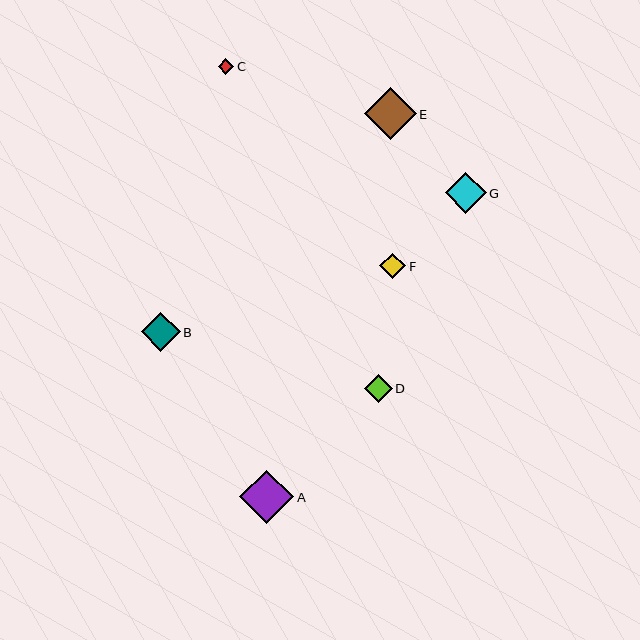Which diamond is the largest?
Diamond A is the largest with a size of approximately 54 pixels.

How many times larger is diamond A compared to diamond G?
Diamond A is approximately 1.3 times the size of diamond G.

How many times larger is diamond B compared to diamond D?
Diamond B is approximately 1.4 times the size of diamond D.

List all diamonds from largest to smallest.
From largest to smallest: A, E, G, B, D, F, C.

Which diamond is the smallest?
Diamond C is the smallest with a size of approximately 16 pixels.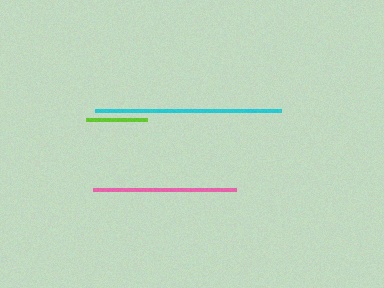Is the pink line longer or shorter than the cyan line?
The cyan line is longer than the pink line.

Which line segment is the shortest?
The lime line is the shortest at approximately 61 pixels.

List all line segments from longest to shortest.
From longest to shortest: cyan, pink, lime.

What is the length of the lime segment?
The lime segment is approximately 61 pixels long.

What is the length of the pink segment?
The pink segment is approximately 143 pixels long.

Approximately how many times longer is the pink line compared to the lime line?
The pink line is approximately 2.3 times the length of the lime line.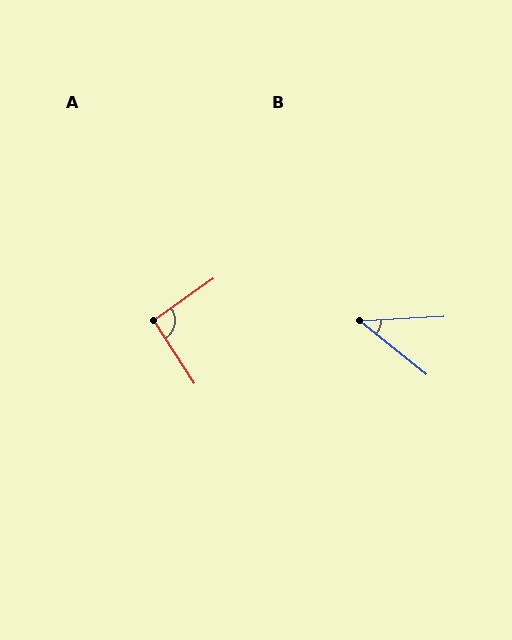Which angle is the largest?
A, at approximately 92 degrees.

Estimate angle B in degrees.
Approximately 42 degrees.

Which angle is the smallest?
B, at approximately 42 degrees.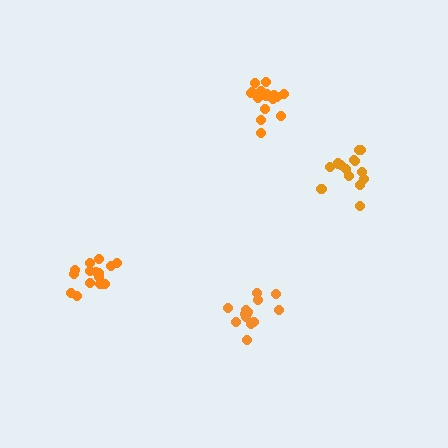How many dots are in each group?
Group 1: 16 dots, Group 2: 16 dots, Group 3: 14 dots, Group 4: 17 dots (63 total).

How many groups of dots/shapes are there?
There are 4 groups.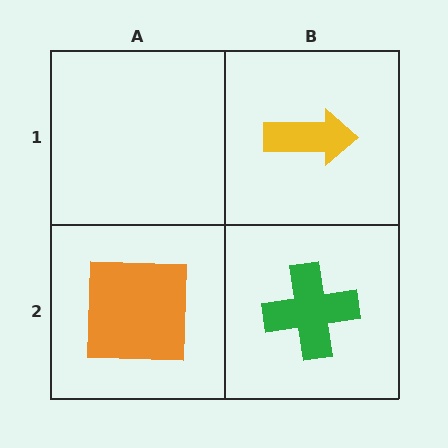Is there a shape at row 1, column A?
No, that cell is empty.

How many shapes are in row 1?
1 shape.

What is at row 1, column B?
A yellow arrow.